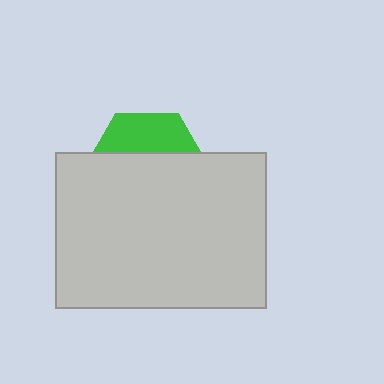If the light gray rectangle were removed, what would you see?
You would see the complete green hexagon.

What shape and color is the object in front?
The object in front is a light gray rectangle.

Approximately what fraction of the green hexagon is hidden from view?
Roughly 69% of the green hexagon is hidden behind the light gray rectangle.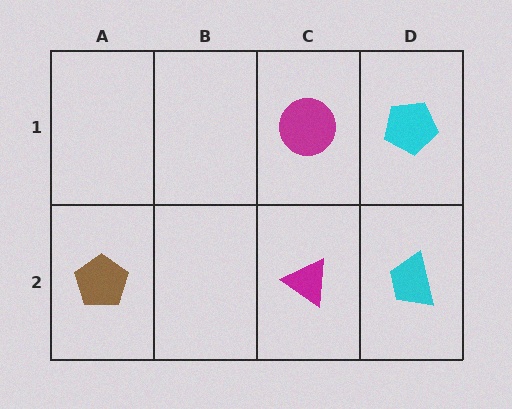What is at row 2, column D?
A cyan trapezoid.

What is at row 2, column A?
A brown pentagon.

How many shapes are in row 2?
3 shapes.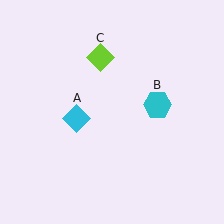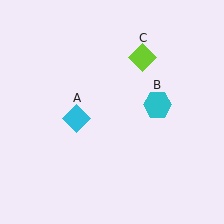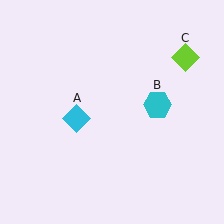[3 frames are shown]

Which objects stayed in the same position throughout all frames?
Cyan diamond (object A) and cyan hexagon (object B) remained stationary.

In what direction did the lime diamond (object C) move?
The lime diamond (object C) moved right.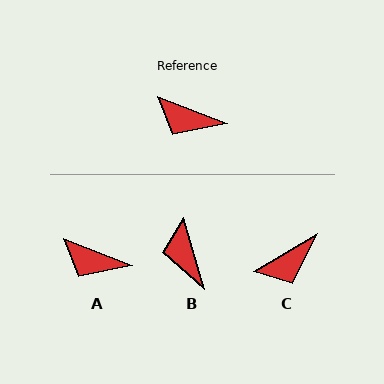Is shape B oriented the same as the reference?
No, it is off by about 53 degrees.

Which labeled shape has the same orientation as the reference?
A.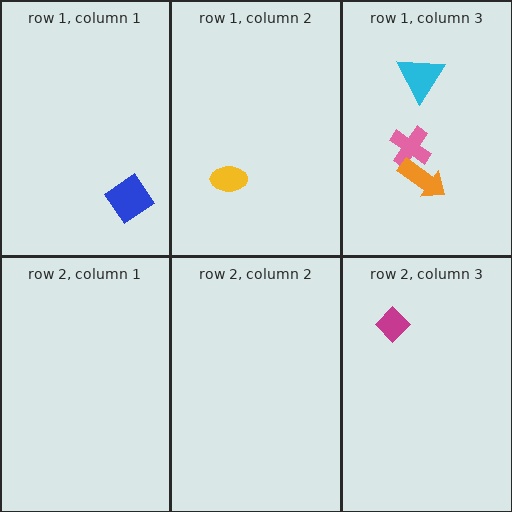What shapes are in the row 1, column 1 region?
The blue diamond.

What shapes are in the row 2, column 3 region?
The magenta diamond.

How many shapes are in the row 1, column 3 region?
3.